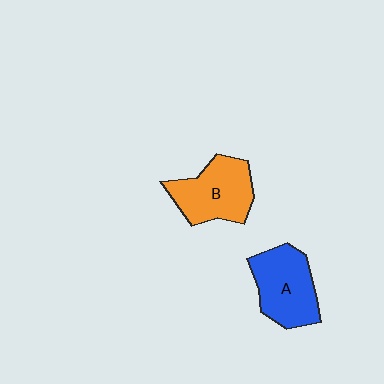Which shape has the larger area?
Shape A (blue).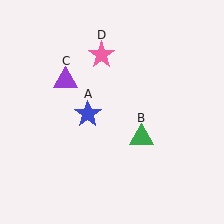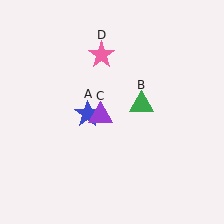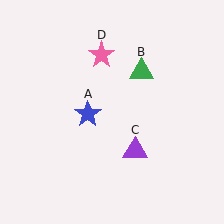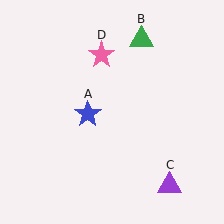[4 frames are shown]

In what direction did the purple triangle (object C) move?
The purple triangle (object C) moved down and to the right.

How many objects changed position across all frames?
2 objects changed position: green triangle (object B), purple triangle (object C).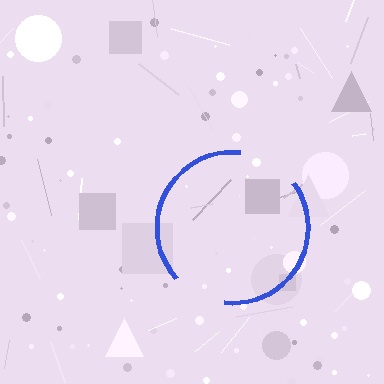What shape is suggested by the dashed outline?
The dashed outline suggests a circle.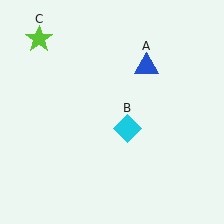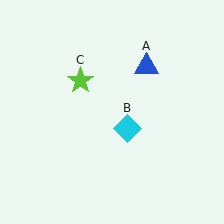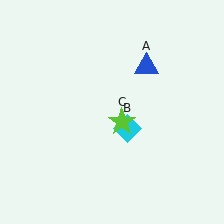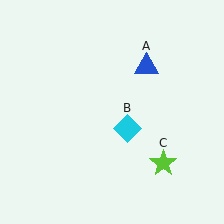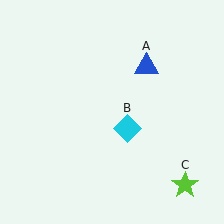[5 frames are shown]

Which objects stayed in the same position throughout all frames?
Blue triangle (object A) and cyan diamond (object B) remained stationary.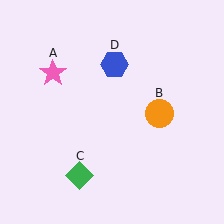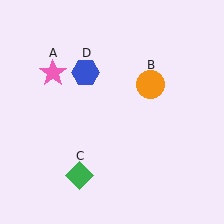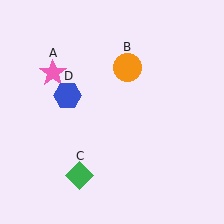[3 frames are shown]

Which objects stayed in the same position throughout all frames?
Pink star (object A) and green diamond (object C) remained stationary.